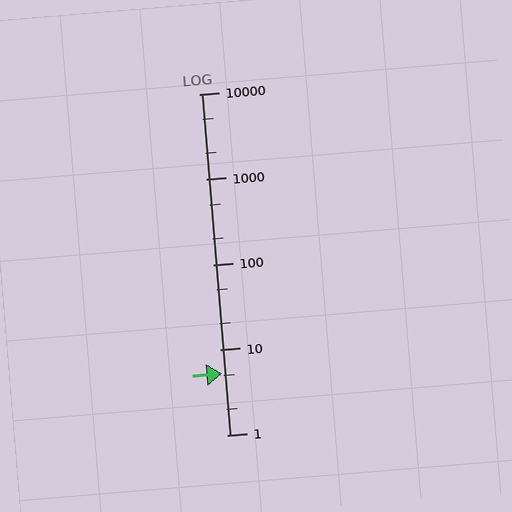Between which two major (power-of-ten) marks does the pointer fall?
The pointer is between 1 and 10.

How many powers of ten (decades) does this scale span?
The scale spans 4 decades, from 1 to 10000.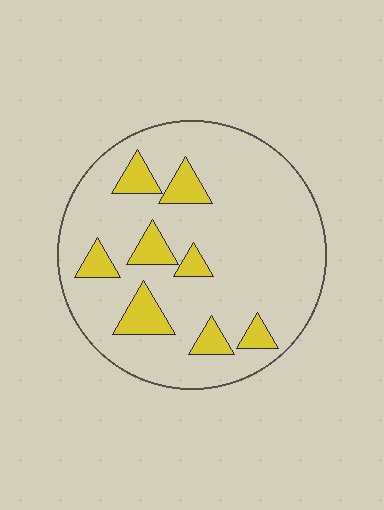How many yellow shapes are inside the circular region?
8.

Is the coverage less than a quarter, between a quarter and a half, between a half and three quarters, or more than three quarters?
Less than a quarter.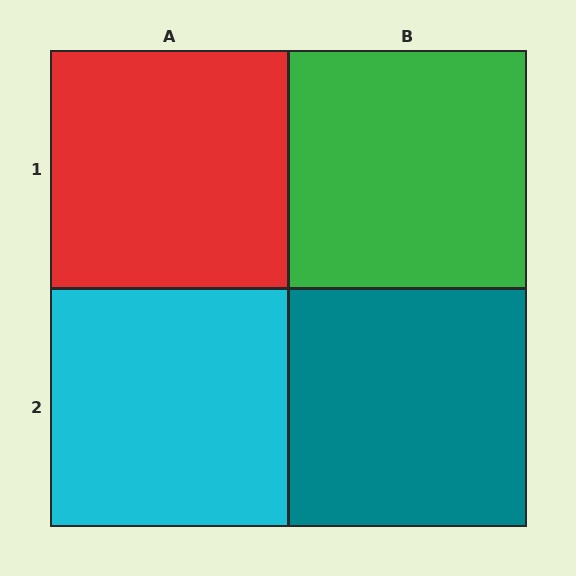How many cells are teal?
1 cell is teal.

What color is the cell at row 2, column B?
Teal.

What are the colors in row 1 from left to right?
Red, green.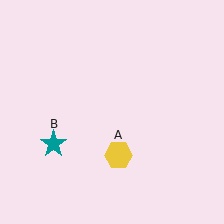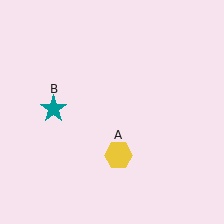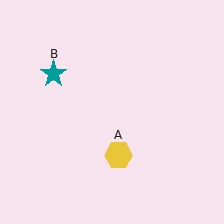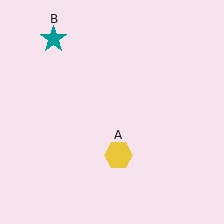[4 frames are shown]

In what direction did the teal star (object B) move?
The teal star (object B) moved up.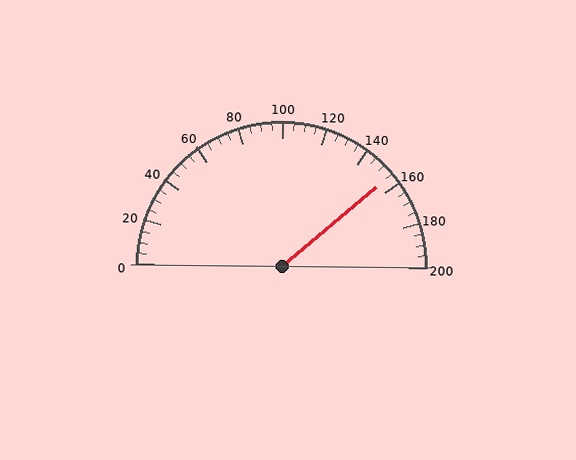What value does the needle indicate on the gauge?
The needle indicates approximately 155.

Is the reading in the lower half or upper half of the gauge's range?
The reading is in the upper half of the range (0 to 200).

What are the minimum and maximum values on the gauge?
The gauge ranges from 0 to 200.